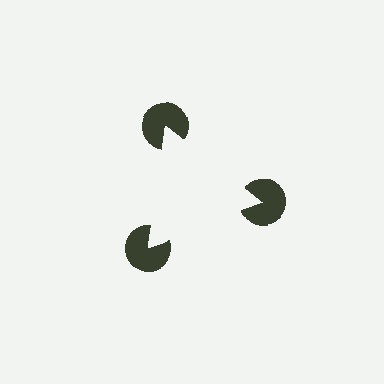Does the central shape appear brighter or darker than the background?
It typically appears slightly brighter than the background, even though no actual brightness change is drawn.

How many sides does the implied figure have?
3 sides.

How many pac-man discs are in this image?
There are 3 — one at each vertex of the illusory triangle.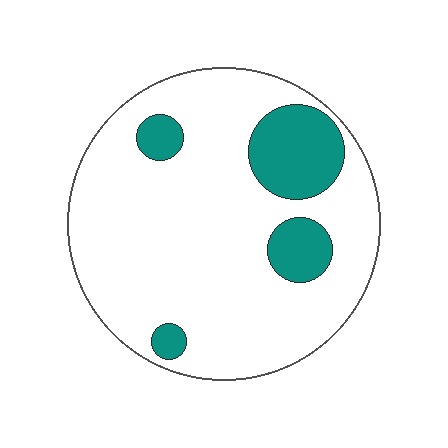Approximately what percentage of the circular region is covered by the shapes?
Approximately 15%.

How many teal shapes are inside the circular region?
4.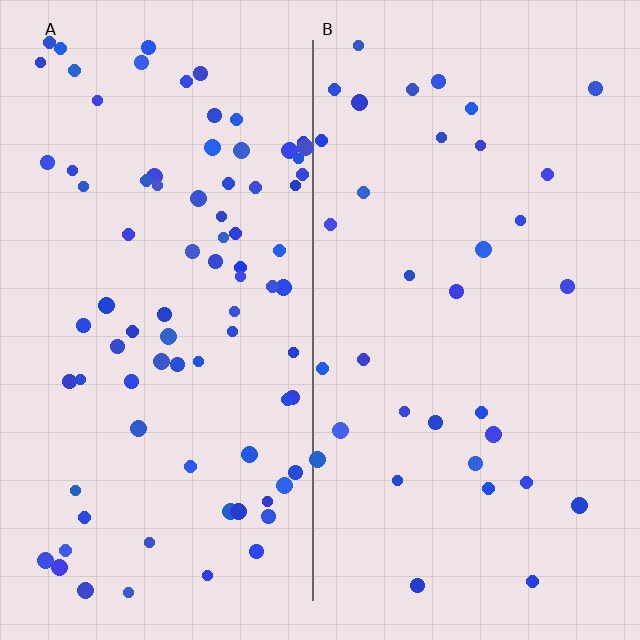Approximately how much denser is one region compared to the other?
Approximately 2.4× — region A over region B.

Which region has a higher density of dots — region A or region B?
A (the left).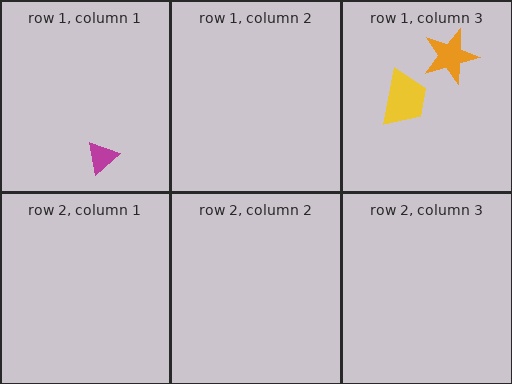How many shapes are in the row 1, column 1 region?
1.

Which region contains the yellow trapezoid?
The row 1, column 3 region.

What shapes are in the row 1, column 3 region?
The yellow trapezoid, the orange star.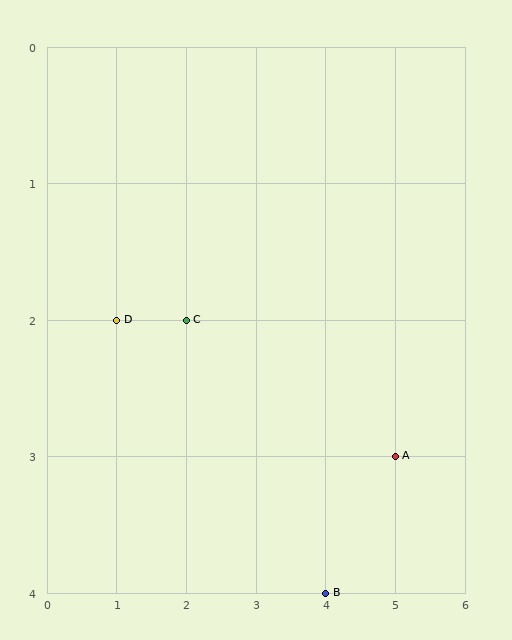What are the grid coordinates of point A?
Point A is at grid coordinates (5, 3).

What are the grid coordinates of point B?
Point B is at grid coordinates (4, 4).